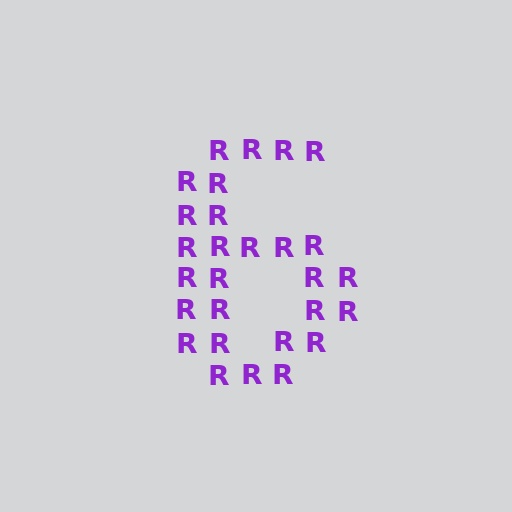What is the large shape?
The large shape is the digit 6.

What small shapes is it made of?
It is made of small letter R's.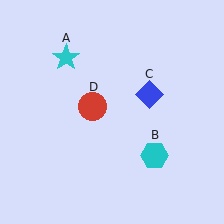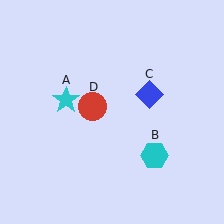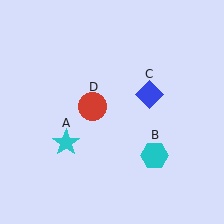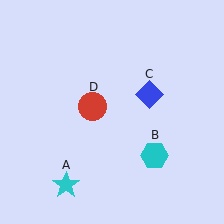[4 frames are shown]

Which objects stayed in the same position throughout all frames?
Cyan hexagon (object B) and blue diamond (object C) and red circle (object D) remained stationary.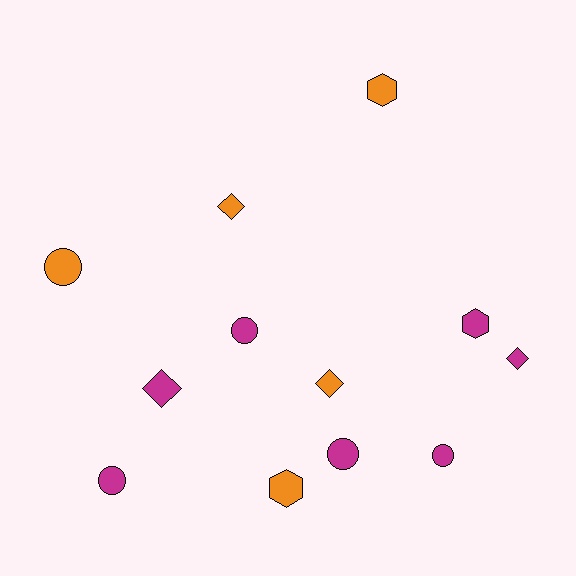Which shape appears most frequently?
Circle, with 5 objects.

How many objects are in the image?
There are 12 objects.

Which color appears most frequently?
Magenta, with 7 objects.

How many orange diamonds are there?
There are 2 orange diamonds.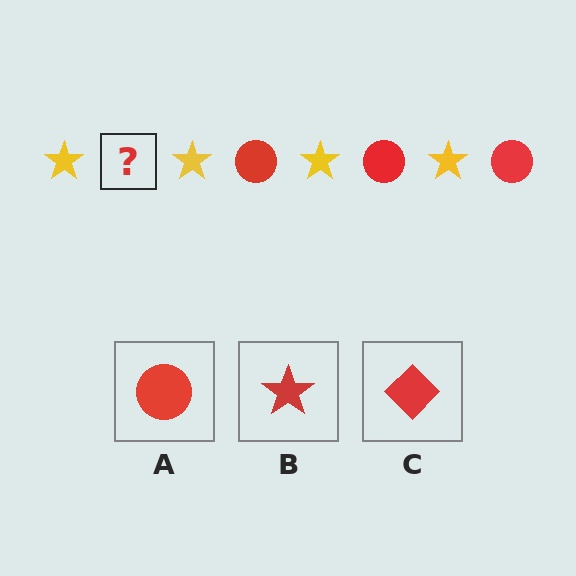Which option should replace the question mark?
Option A.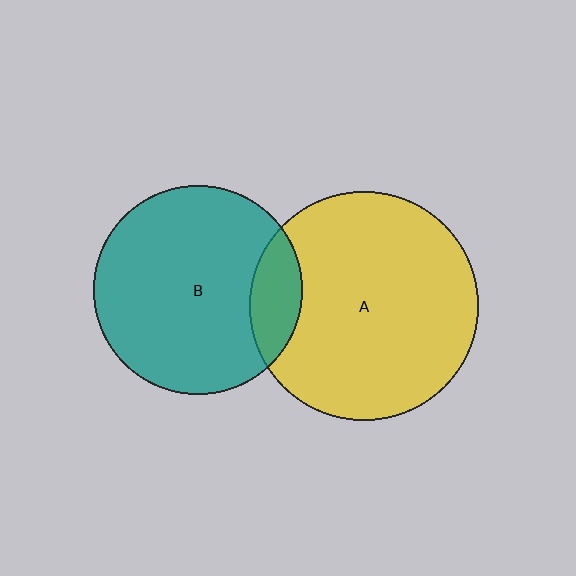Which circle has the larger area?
Circle A (yellow).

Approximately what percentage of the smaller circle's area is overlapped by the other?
Approximately 15%.